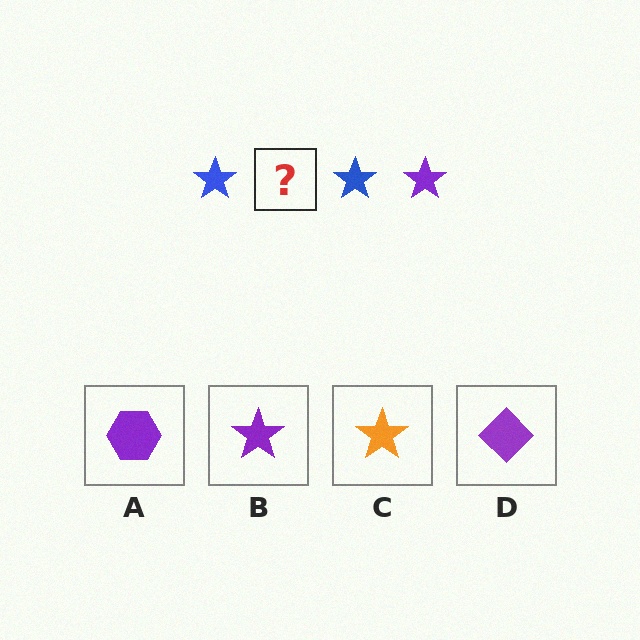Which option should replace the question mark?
Option B.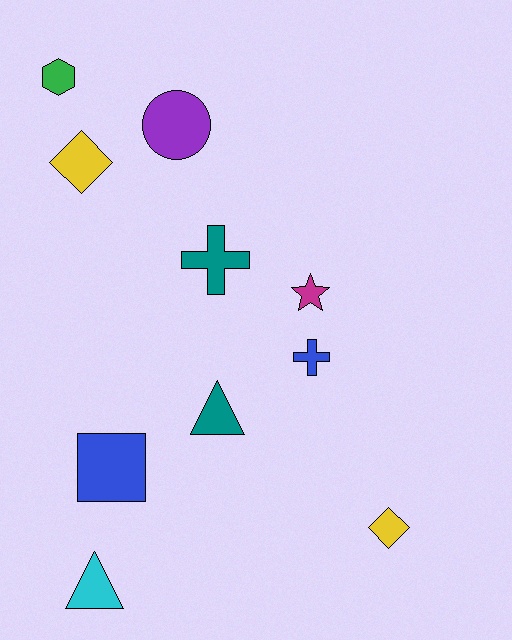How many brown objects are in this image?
There are no brown objects.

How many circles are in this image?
There is 1 circle.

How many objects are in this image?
There are 10 objects.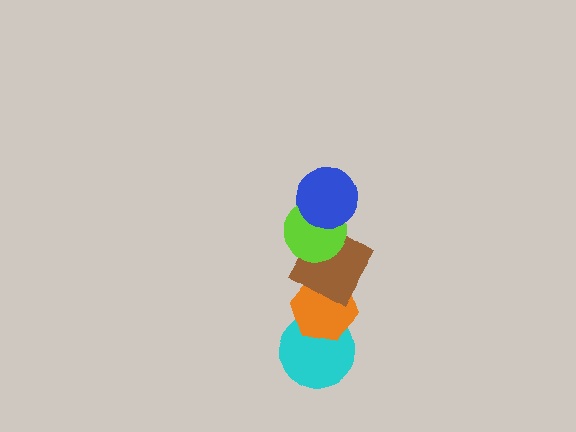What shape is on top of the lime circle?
The blue circle is on top of the lime circle.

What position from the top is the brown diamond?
The brown diamond is 3rd from the top.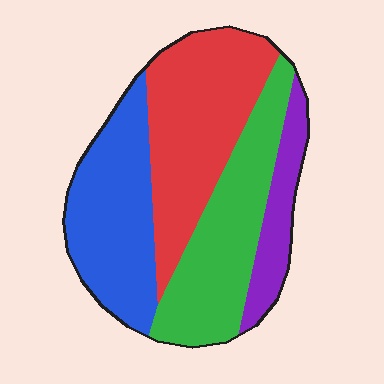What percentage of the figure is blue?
Blue takes up between a quarter and a half of the figure.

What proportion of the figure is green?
Green takes up about one quarter (1/4) of the figure.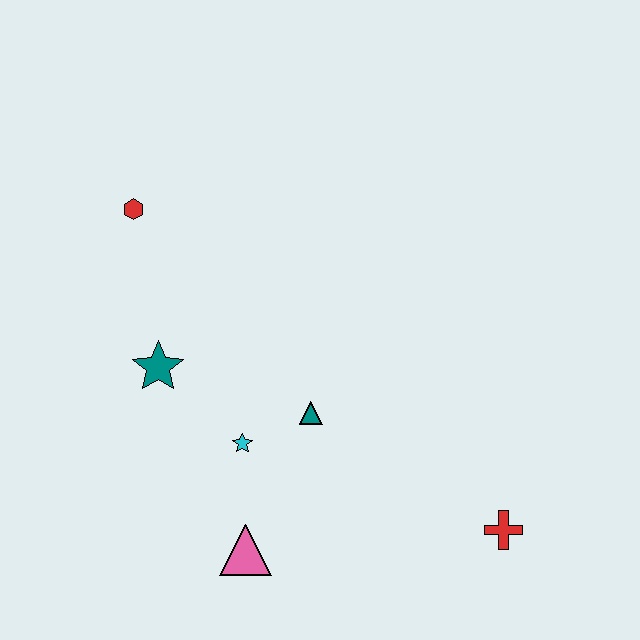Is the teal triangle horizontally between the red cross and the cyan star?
Yes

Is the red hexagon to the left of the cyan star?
Yes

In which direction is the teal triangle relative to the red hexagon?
The teal triangle is below the red hexagon.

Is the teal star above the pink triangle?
Yes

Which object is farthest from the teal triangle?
The red hexagon is farthest from the teal triangle.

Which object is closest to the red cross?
The teal triangle is closest to the red cross.